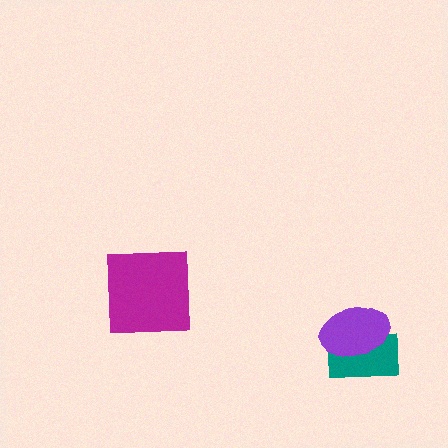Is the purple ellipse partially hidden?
No, no other shape covers it.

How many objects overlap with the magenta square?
0 objects overlap with the magenta square.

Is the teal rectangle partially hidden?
Yes, it is partially covered by another shape.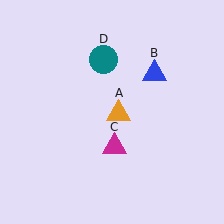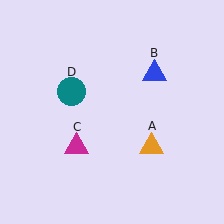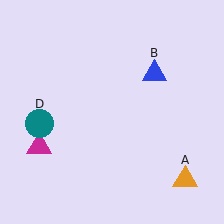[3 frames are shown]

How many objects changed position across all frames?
3 objects changed position: orange triangle (object A), magenta triangle (object C), teal circle (object D).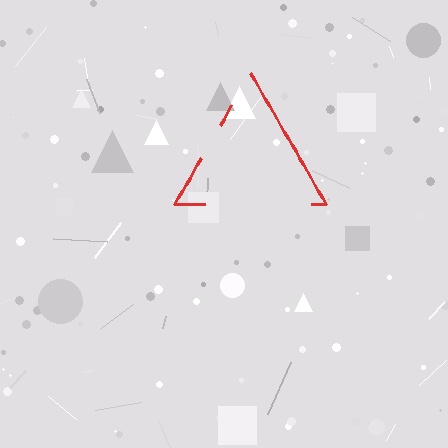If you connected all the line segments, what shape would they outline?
They would outline a triangle.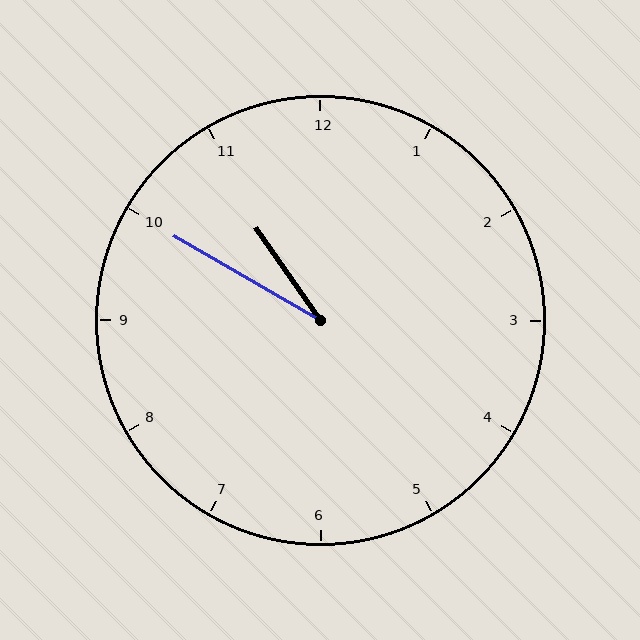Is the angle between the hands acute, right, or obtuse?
It is acute.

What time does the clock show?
10:50.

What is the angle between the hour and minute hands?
Approximately 25 degrees.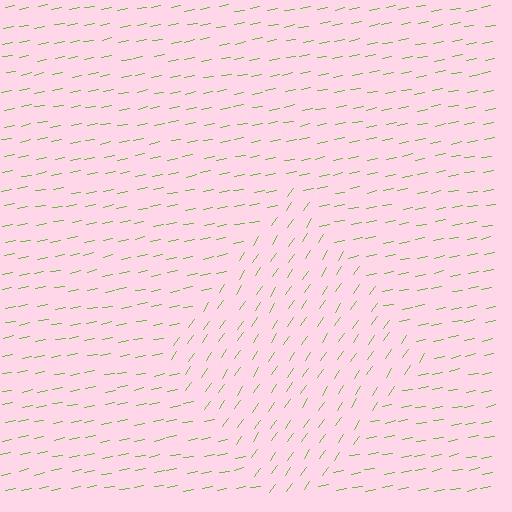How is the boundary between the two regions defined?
The boundary is defined purely by a change in line orientation (approximately 45 degrees difference). All lines are the same color and thickness.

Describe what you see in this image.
The image is filled with small lime line segments. A diamond region in the image has lines oriented differently from the surrounding lines, creating a visible texture boundary.